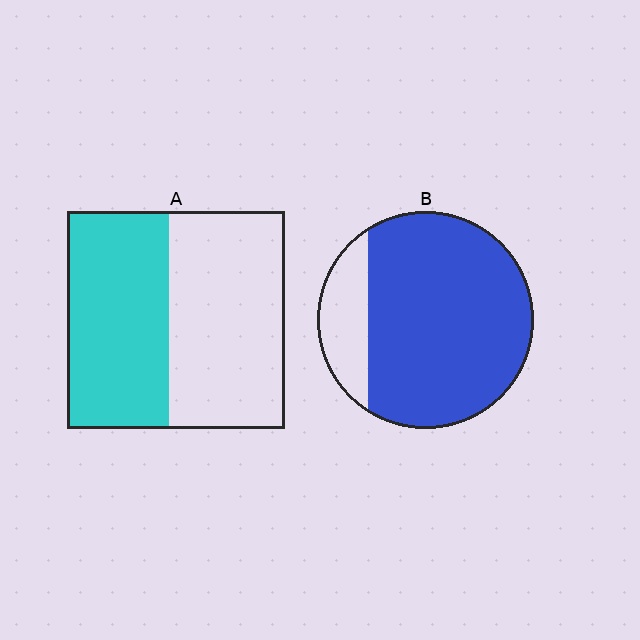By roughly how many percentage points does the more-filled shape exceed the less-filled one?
By roughly 35 percentage points (B over A).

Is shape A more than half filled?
Roughly half.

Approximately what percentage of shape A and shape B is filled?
A is approximately 45% and B is approximately 80%.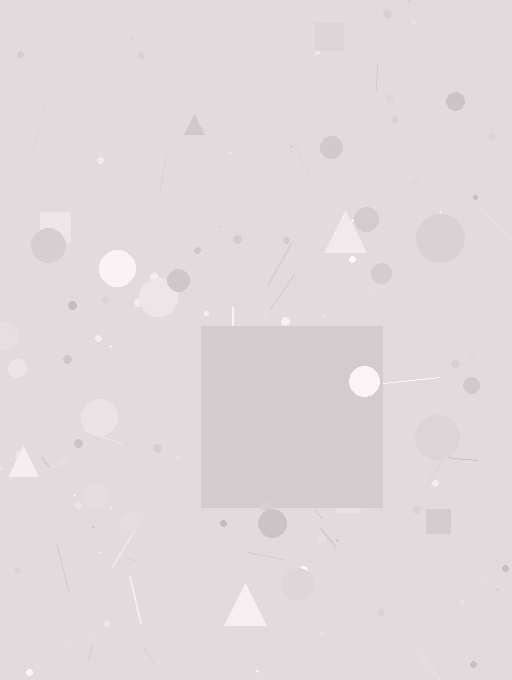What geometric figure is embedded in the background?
A square is embedded in the background.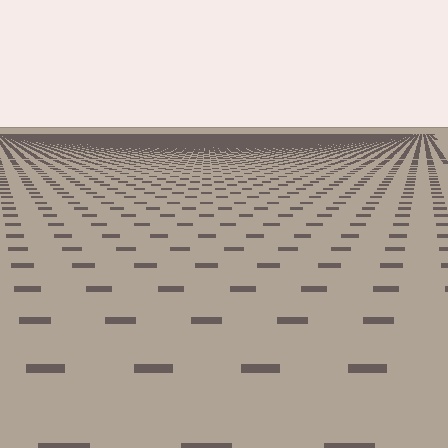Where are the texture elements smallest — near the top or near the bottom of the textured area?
Near the top.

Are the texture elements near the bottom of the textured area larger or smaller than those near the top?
Larger. Near the bottom, elements are closer to the viewer and appear at a bigger on-screen size.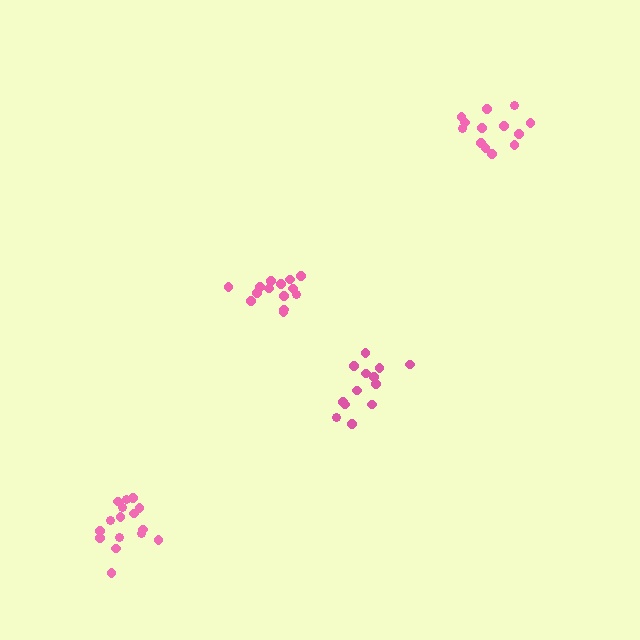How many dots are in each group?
Group 1: 13 dots, Group 2: 13 dots, Group 3: 14 dots, Group 4: 16 dots (56 total).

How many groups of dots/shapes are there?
There are 4 groups.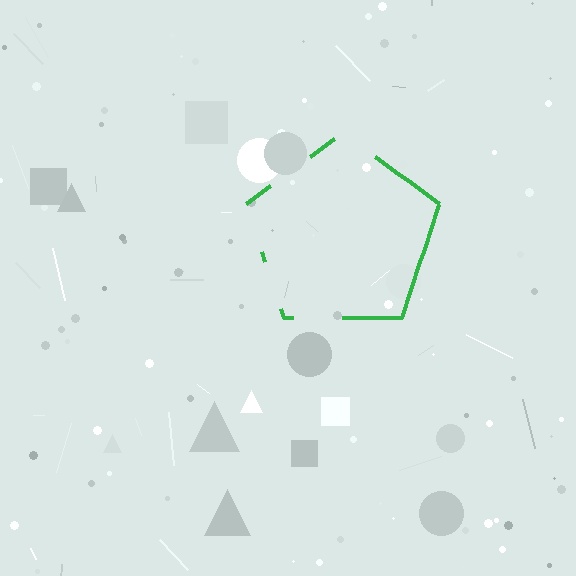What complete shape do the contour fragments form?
The contour fragments form a pentagon.